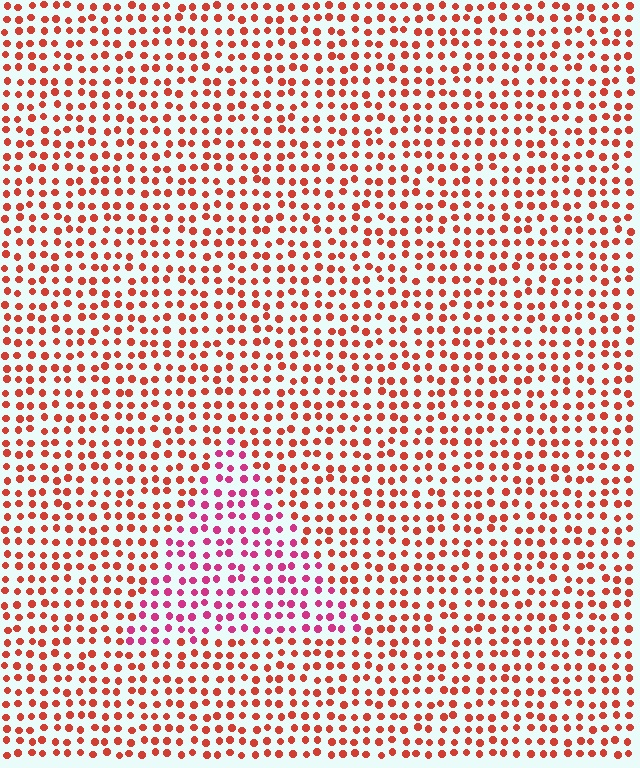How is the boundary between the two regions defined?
The boundary is defined purely by a slight shift in hue (about 36 degrees). Spacing, size, and orientation are identical on both sides.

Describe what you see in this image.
The image is filled with small red elements in a uniform arrangement. A triangle-shaped region is visible where the elements are tinted to a slightly different hue, forming a subtle color boundary.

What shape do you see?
I see a triangle.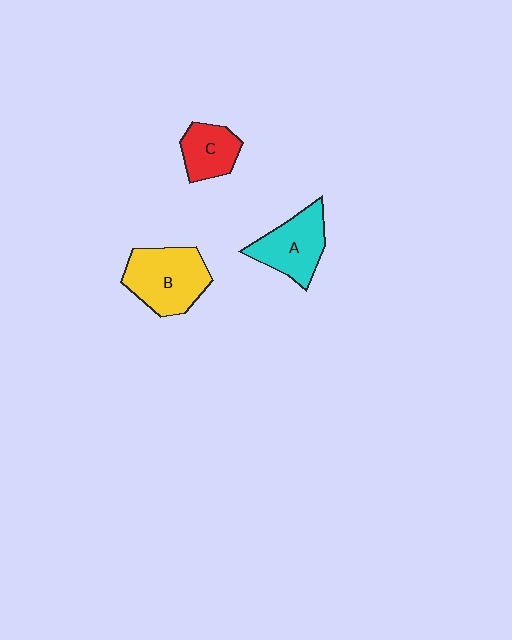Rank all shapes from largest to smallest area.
From largest to smallest: B (yellow), A (cyan), C (red).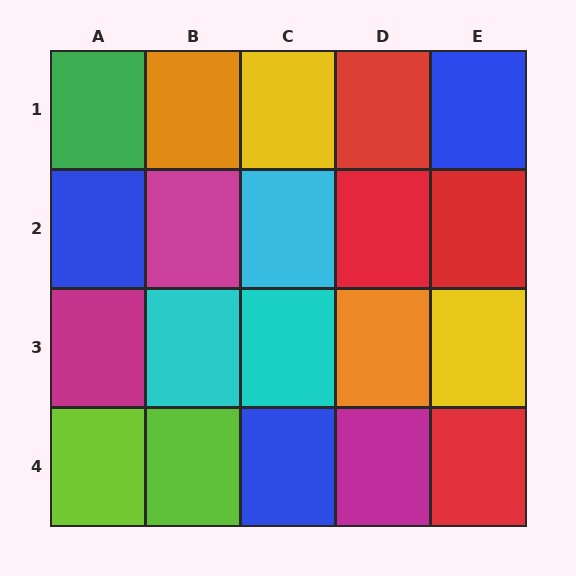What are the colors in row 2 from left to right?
Blue, magenta, cyan, red, red.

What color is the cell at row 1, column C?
Yellow.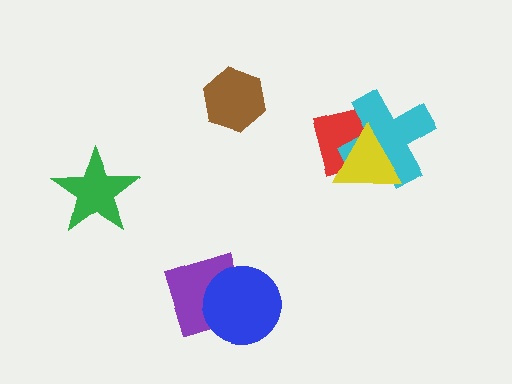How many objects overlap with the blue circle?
1 object overlaps with the blue circle.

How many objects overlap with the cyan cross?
2 objects overlap with the cyan cross.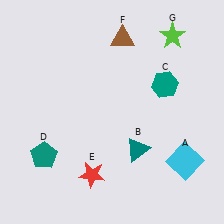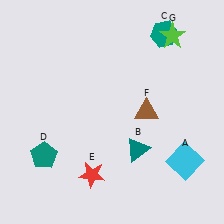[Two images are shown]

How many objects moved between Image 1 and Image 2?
2 objects moved between the two images.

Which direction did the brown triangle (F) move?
The brown triangle (F) moved down.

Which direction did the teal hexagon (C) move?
The teal hexagon (C) moved up.